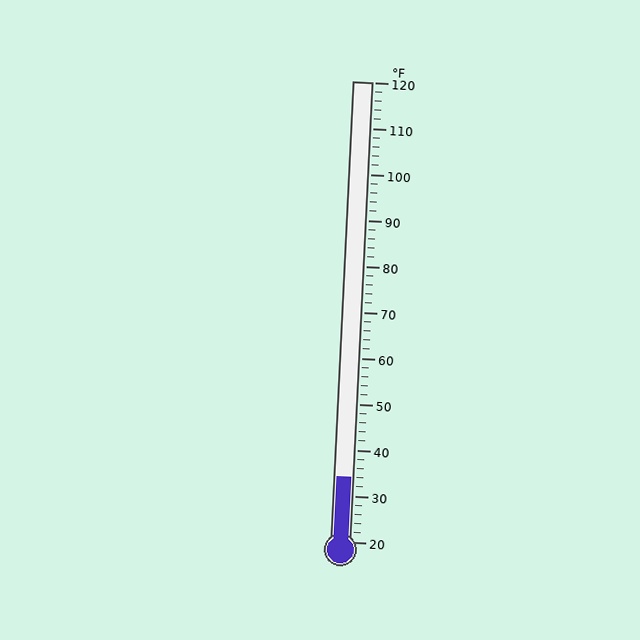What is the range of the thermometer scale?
The thermometer scale ranges from 20°F to 120°F.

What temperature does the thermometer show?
The thermometer shows approximately 34°F.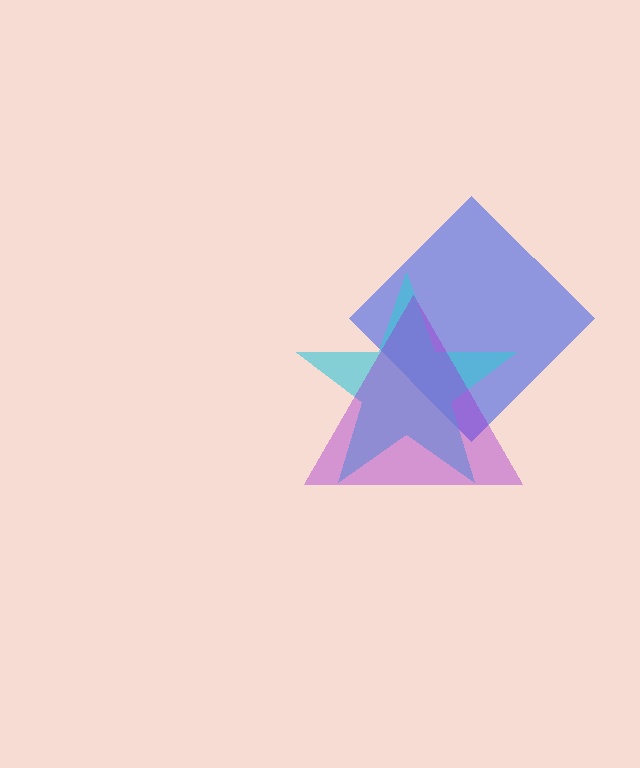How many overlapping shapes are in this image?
There are 3 overlapping shapes in the image.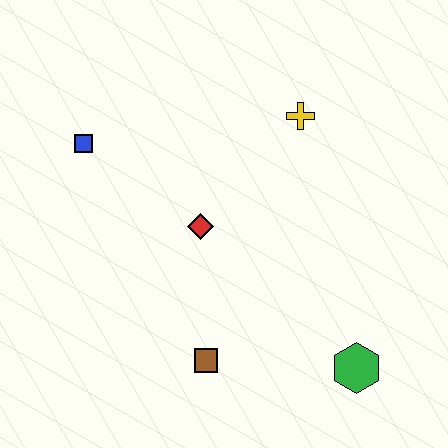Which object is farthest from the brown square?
The yellow cross is farthest from the brown square.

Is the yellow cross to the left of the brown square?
No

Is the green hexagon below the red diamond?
Yes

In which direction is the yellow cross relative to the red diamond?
The yellow cross is above the red diamond.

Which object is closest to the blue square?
The red diamond is closest to the blue square.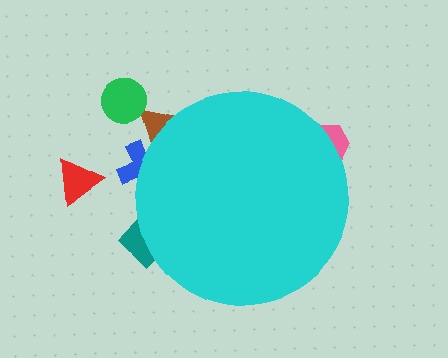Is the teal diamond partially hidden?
Yes, the teal diamond is partially hidden behind the cyan circle.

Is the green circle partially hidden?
No, the green circle is fully visible.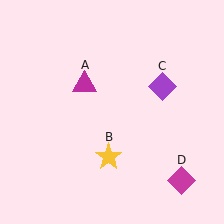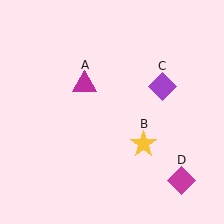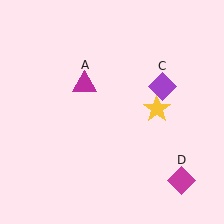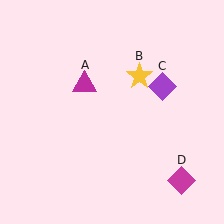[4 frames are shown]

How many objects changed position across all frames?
1 object changed position: yellow star (object B).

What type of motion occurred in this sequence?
The yellow star (object B) rotated counterclockwise around the center of the scene.